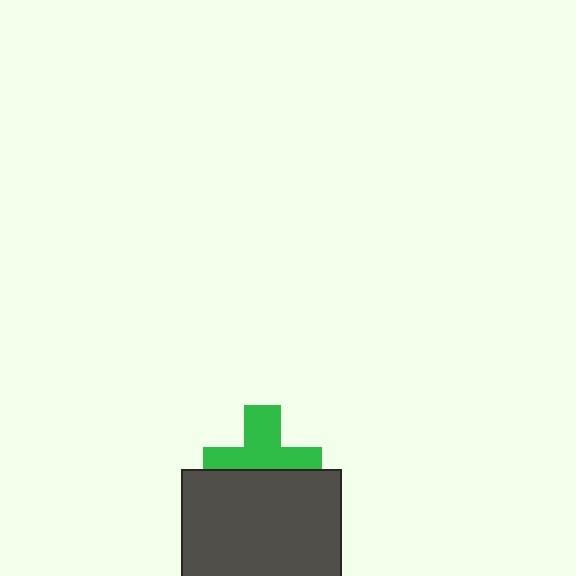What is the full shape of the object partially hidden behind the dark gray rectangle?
The partially hidden object is a green cross.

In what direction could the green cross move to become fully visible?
The green cross could move up. That would shift it out from behind the dark gray rectangle entirely.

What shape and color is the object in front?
The object in front is a dark gray rectangle.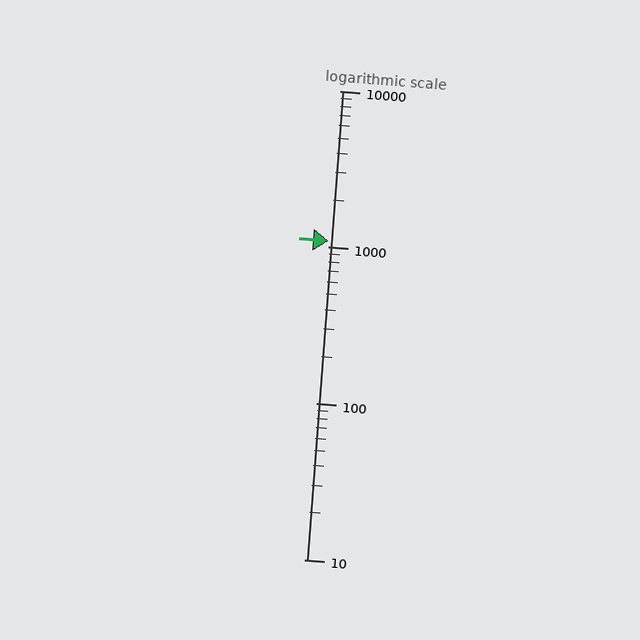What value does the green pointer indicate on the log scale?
The pointer indicates approximately 1100.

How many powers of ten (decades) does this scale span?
The scale spans 3 decades, from 10 to 10000.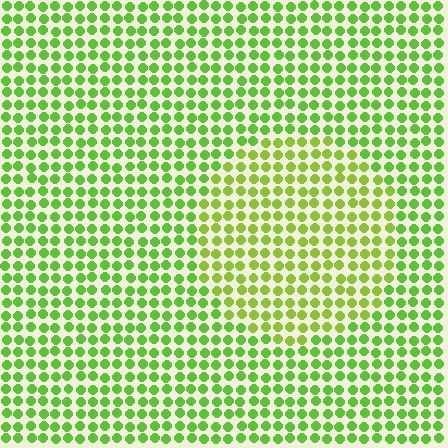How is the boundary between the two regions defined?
The boundary is defined purely by a slight shift in hue (about 21 degrees). Spacing, size, and orientation are identical on both sides.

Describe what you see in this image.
The image is filled with small lime elements in a uniform arrangement. A circle-shaped region is visible where the elements are tinted to a slightly different hue, forming a subtle color boundary.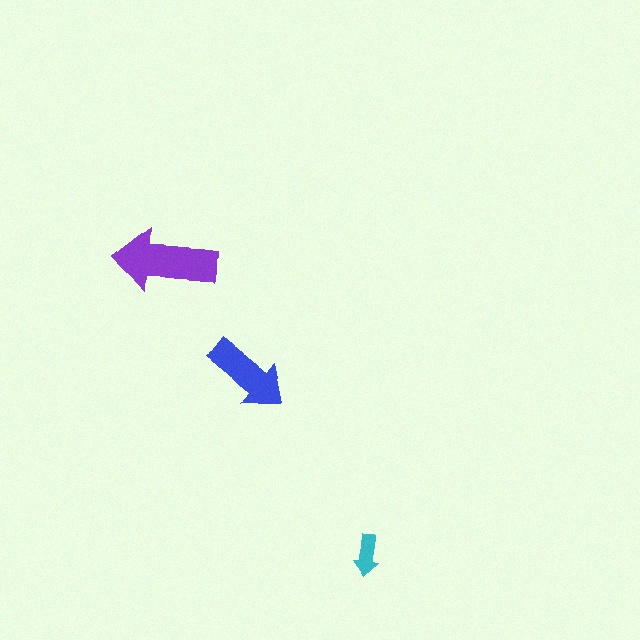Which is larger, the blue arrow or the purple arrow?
The purple one.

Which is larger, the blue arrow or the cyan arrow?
The blue one.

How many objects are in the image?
There are 3 objects in the image.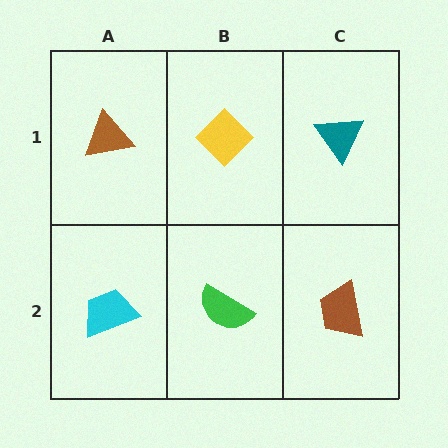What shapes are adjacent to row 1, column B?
A green semicircle (row 2, column B), a brown triangle (row 1, column A), a teal triangle (row 1, column C).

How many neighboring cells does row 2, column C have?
2.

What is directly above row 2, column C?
A teal triangle.